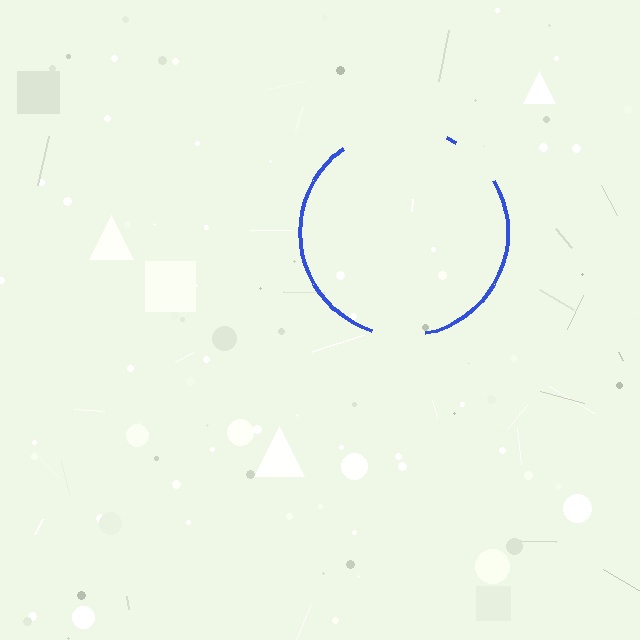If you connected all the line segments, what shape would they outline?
They would outline a circle.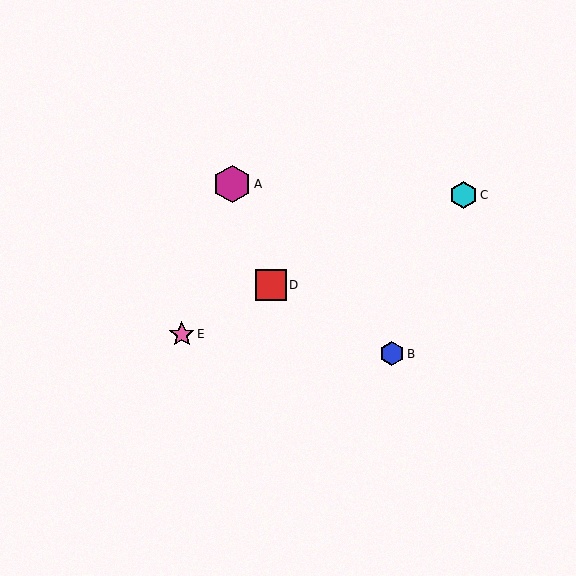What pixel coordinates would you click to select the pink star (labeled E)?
Click at (182, 334) to select the pink star E.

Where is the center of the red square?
The center of the red square is at (271, 285).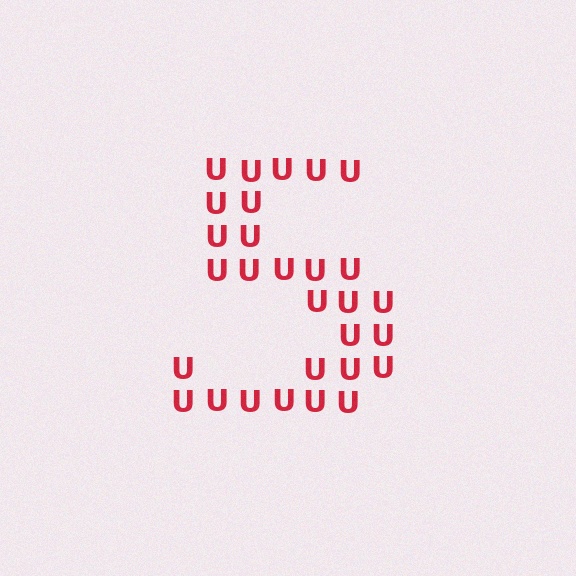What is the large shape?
The large shape is the digit 5.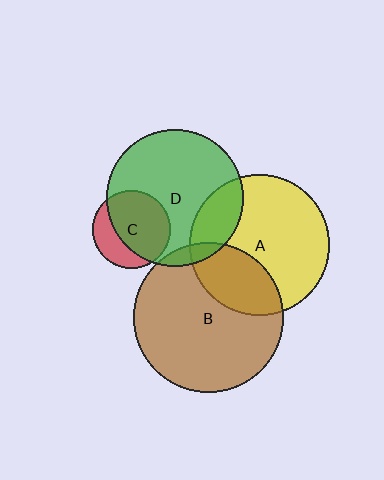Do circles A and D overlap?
Yes.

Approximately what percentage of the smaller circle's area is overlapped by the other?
Approximately 20%.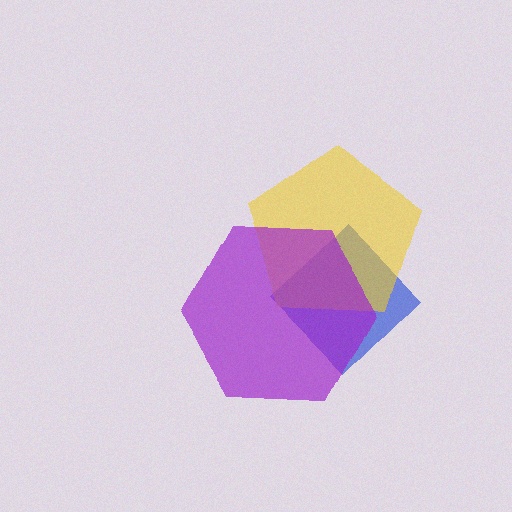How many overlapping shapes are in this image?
There are 3 overlapping shapes in the image.